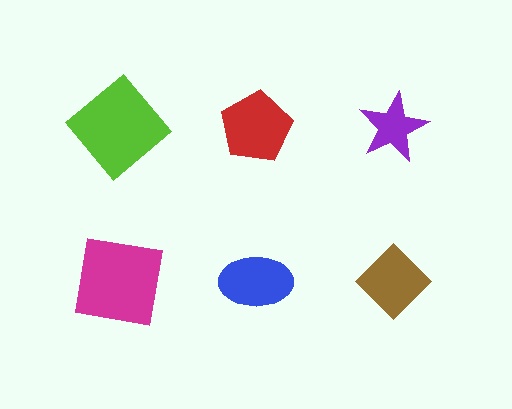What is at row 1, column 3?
A purple star.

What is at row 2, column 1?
A magenta square.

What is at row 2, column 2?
A blue ellipse.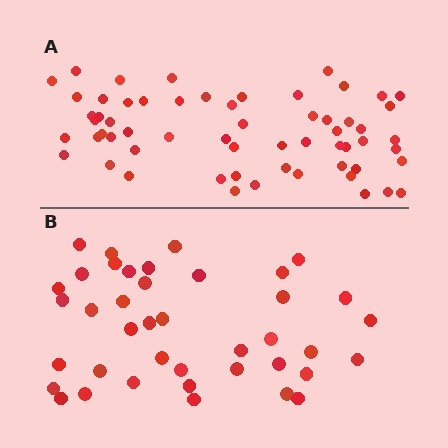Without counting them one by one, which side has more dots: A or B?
Region A (the top region) has more dots.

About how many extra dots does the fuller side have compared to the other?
Region A has approximately 20 more dots than region B.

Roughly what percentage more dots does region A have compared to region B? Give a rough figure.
About 50% more.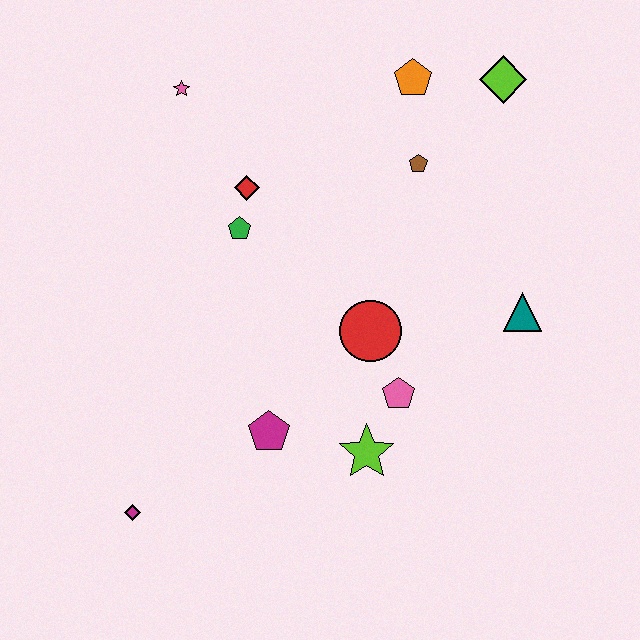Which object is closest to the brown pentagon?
The orange pentagon is closest to the brown pentagon.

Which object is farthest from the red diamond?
The magenta diamond is farthest from the red diamond.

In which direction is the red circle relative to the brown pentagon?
The red circle is below the brown pentagon.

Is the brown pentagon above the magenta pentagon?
Yes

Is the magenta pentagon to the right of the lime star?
No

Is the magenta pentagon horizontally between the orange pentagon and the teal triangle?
No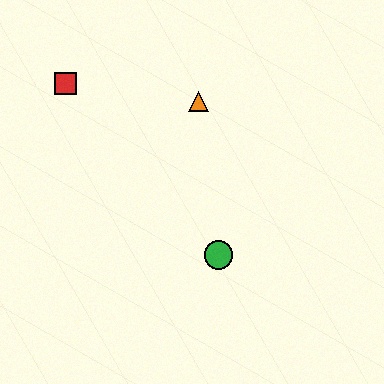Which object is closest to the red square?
The orange triangle is closest to the red square.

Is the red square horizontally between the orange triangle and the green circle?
No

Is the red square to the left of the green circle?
Yes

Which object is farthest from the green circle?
The red square is farthest from the green circle.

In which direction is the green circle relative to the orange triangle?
The green circle is below the orange triangle.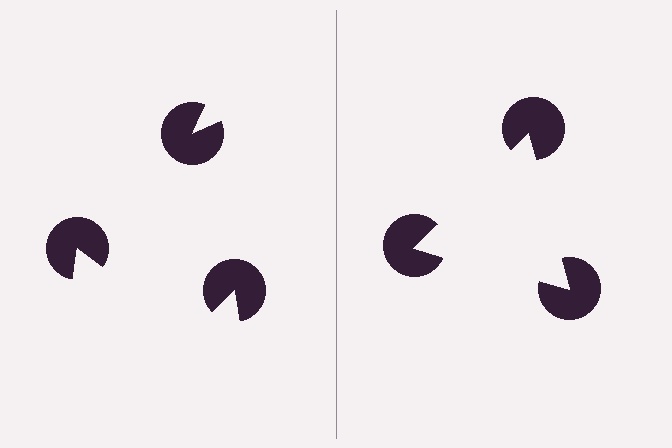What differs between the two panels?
The pac-man discs are positioned identically on both sides; only the wedge orientations differ. On the right they align to a triangle; on the left they are misaligned.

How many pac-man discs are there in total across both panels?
6 — 3 on each side.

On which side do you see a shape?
An illusory triangle appears on the right side. On the left side the wedge cuts are rotated, so no coherent shape forms.